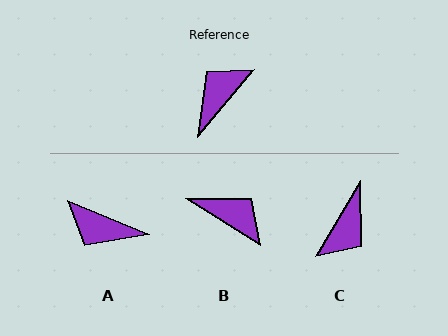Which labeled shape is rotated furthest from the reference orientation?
C, about 171 degrees away.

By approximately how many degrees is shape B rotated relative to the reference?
Approximately 82 degrees clockwise.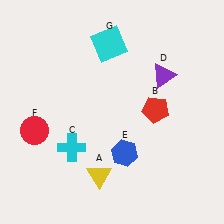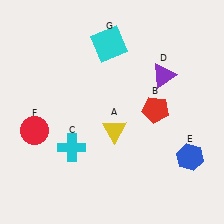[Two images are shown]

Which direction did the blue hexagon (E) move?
The blue hexagon (E) moved right.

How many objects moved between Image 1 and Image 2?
2 objects moved between the two images.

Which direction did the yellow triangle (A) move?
The yellow triangle (A) moved up.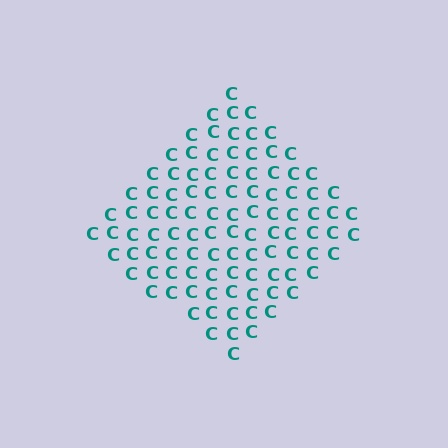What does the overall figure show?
The overall figure shows a diamond.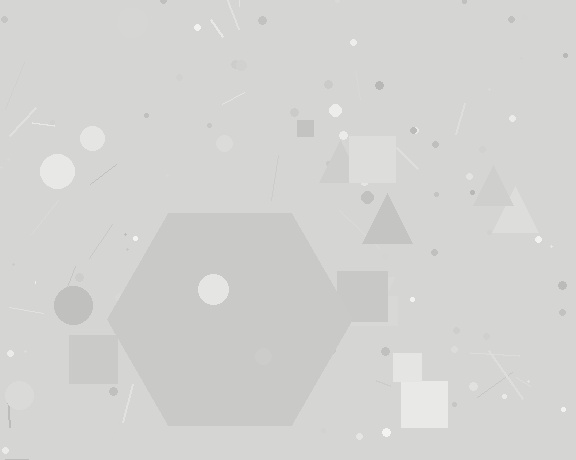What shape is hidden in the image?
A hexagon is hidden in the image.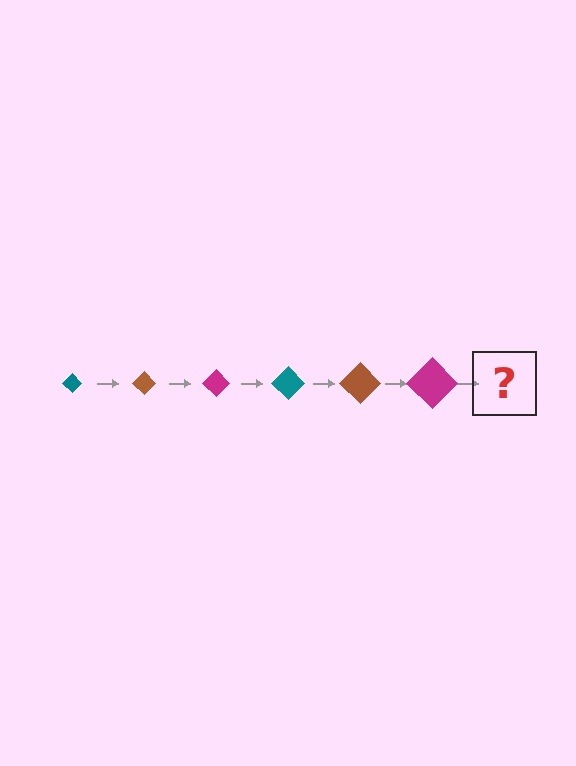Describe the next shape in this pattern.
It should be a teal diamond, larger than the previous one.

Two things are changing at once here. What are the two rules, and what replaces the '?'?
The two rules are that the diamond grows larger each step and the color cycles through teal, brown, and magenta. The '?' should be a teal diamond, larger than the previous one.